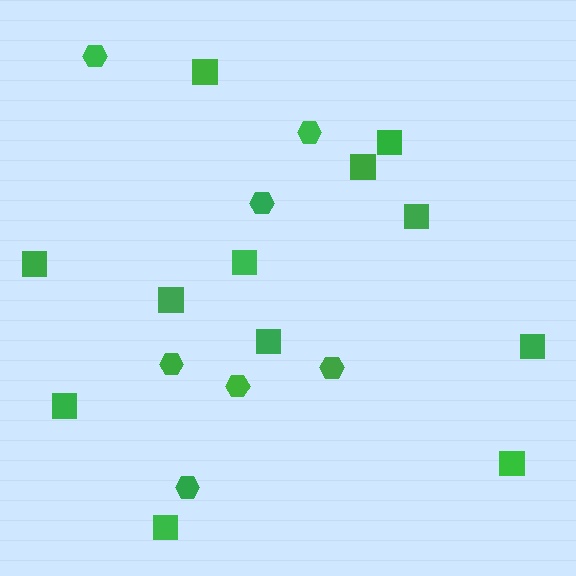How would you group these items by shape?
There are 2 groups: one group of squares (12) and one group of hexagons (7).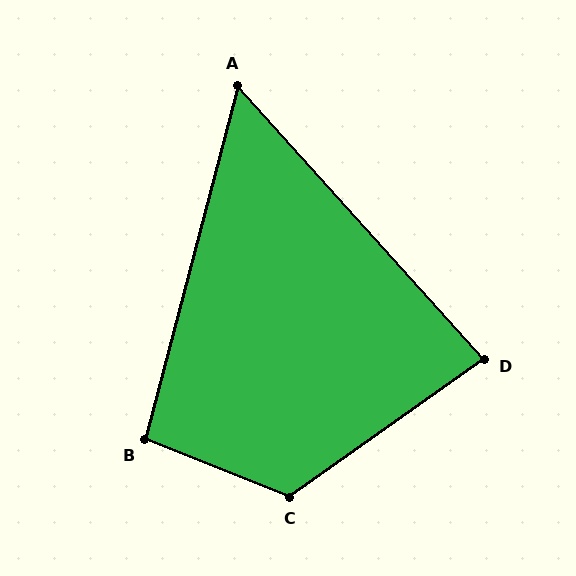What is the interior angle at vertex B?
Approximately 97 degrees (obtuse).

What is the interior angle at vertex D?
Approximately 83 degrees (acute).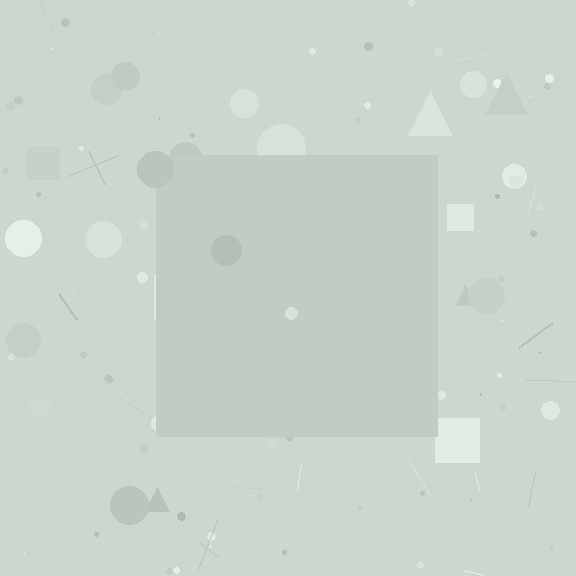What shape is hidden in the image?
A square is hidden in the image.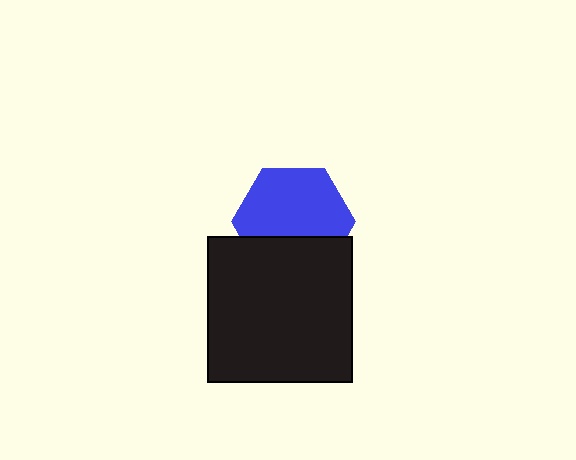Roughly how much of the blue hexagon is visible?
Most of it is visible (roughly 66%).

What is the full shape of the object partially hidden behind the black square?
The partially hidden object is a blue hexagon.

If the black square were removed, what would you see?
You would see the complete blue hexagon.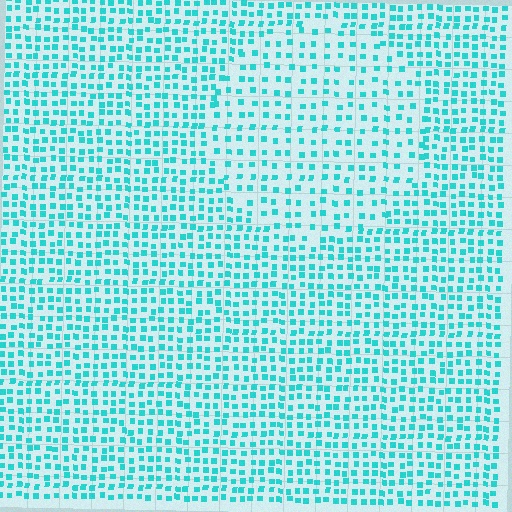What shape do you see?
I see a circle.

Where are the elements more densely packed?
The elements are more densely packed outside the circle boundary.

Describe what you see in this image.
The image contains small cyan elements arranged at two different densities. A circle-shaped region is visible where the elements are less densely packed than the surrounding area.